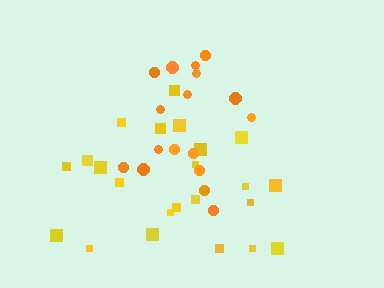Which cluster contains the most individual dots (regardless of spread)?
Yellow (23).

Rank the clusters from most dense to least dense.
orange, yellow.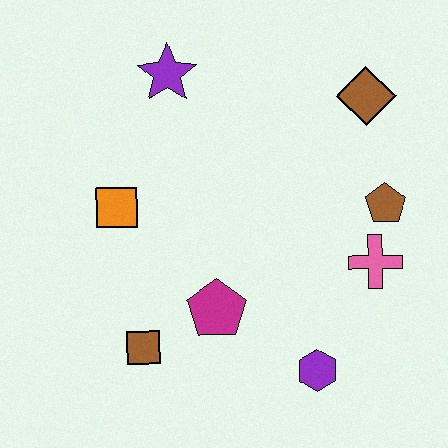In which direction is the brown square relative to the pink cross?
The brown square is to the left of the pink cross.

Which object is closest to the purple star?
The orange square is closest to the purple star.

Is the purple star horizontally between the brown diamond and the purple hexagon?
No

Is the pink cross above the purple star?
No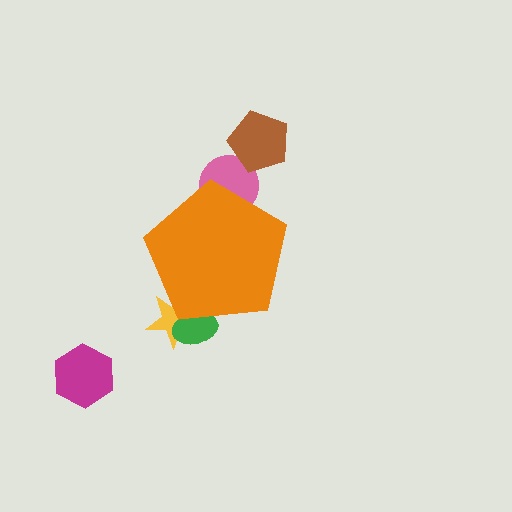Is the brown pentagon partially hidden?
No, the brown pentagon is fully visible.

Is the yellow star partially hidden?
Yes, the yellow star is partially hidden behind the orange pentagon.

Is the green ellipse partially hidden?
Yes, the green ellipse is partially hidden behind the orange pentagon.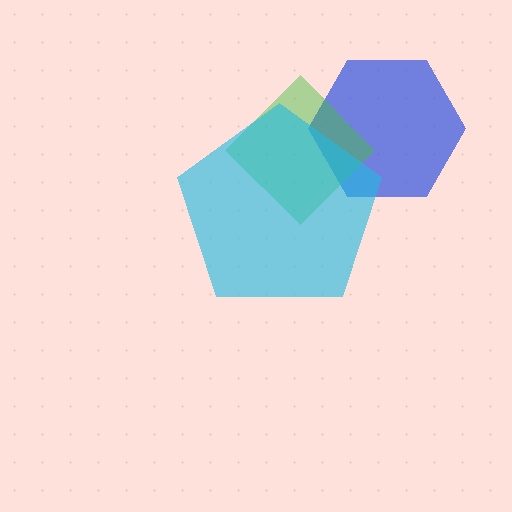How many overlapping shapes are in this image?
There are 3 overlapping shapes in the image.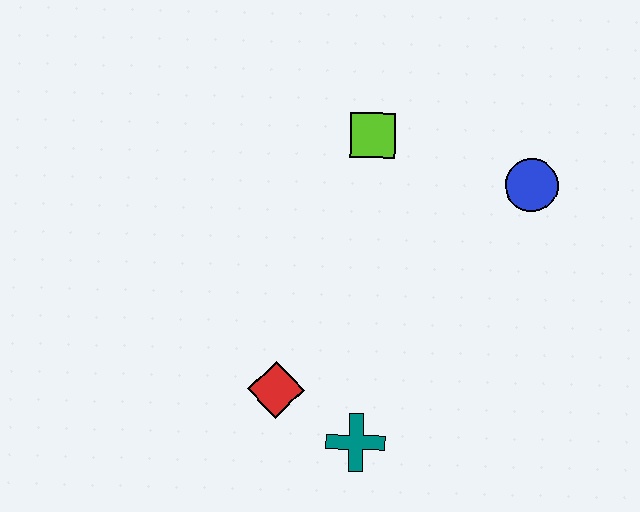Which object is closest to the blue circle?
The lime square is closest to the blue circle.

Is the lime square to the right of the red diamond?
Yes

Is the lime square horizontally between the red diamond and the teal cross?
No